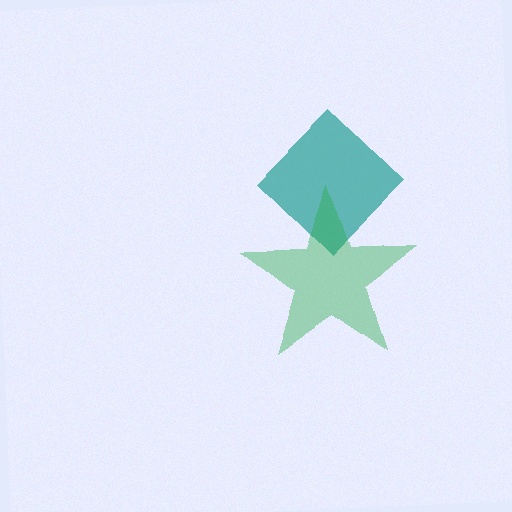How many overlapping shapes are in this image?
There are 2 overlapping shapes in the image.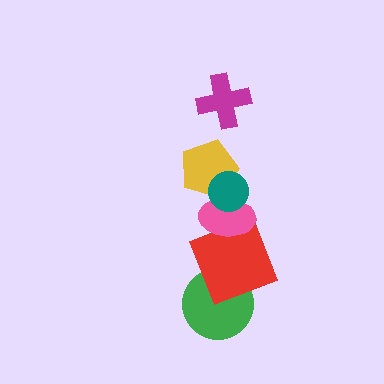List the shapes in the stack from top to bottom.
From top to bottom: the magenta cross, the teal circle, the yellow pentagon, the pink ellipse, the red square, the green circle.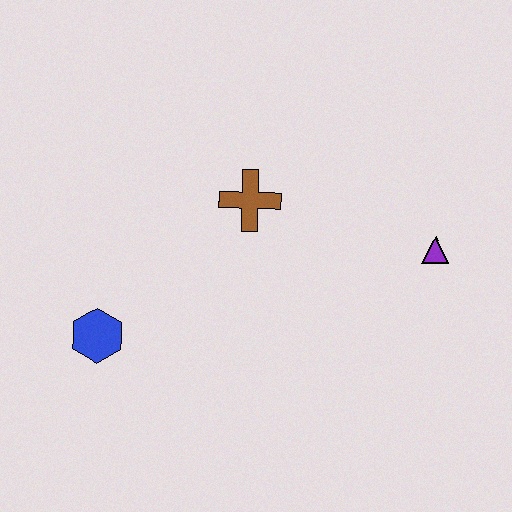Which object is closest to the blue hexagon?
The brown cross is closest to the blue hexagon.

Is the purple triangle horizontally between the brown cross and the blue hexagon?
No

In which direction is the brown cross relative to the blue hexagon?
The brown cross is to the right of the blue hexagon.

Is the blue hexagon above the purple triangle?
No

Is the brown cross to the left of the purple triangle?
Yes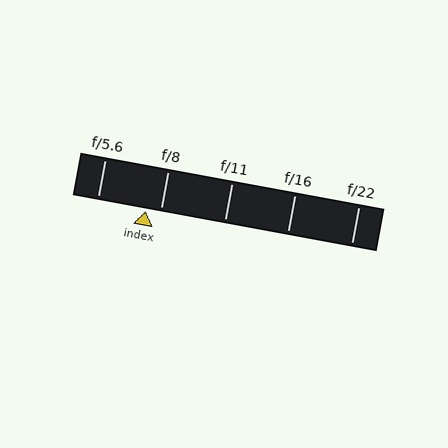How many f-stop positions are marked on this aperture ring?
There are 5 f-stop positions marked.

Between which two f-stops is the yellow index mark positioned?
The index mark is between f/5.6 and f/8.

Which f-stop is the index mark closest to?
The index mark is closest to f/8.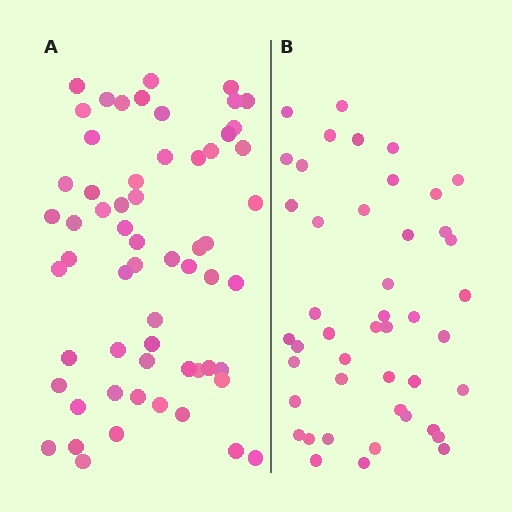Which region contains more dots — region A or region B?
Region A (the left region) has more dots.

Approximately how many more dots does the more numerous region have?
Region A has approximately 15 more dots than region B.